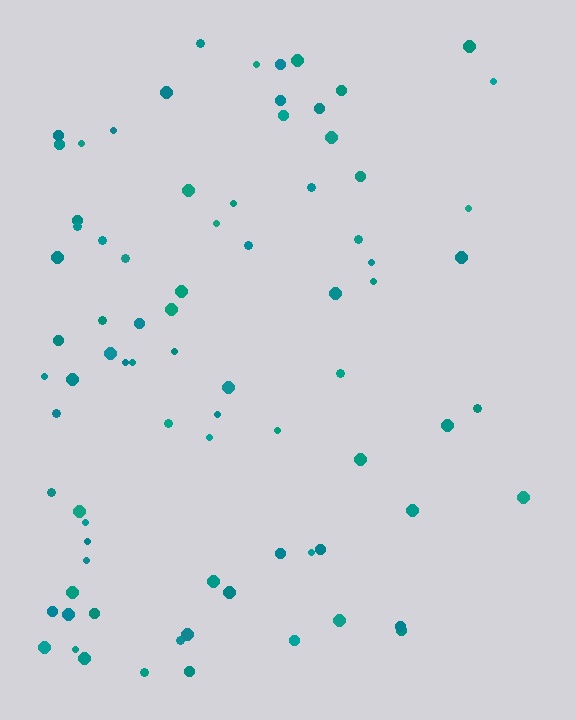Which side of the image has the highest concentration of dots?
The left.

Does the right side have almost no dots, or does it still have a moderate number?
Still a moderate number, just noticeably fewer than the left.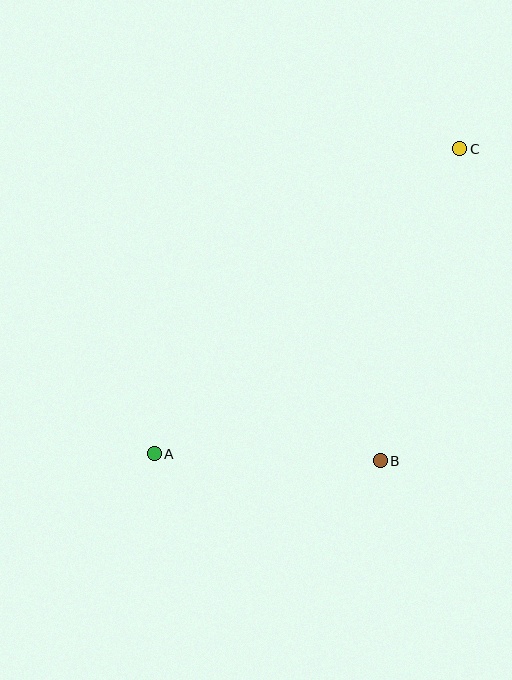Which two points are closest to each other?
Points A and B are closest to each other.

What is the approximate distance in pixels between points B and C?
The distance between B and C is approximately 322 pixels.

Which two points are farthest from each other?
Points A and C are farthest from each other.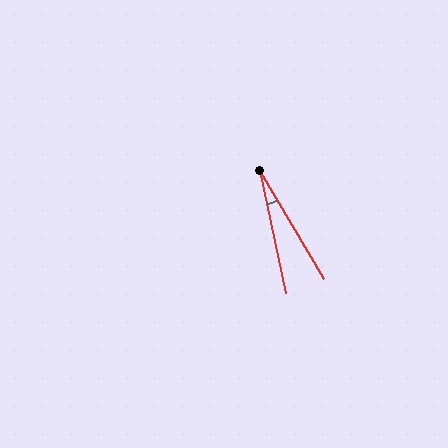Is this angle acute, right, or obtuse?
It is acute.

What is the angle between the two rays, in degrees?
Approximately 19 degrees.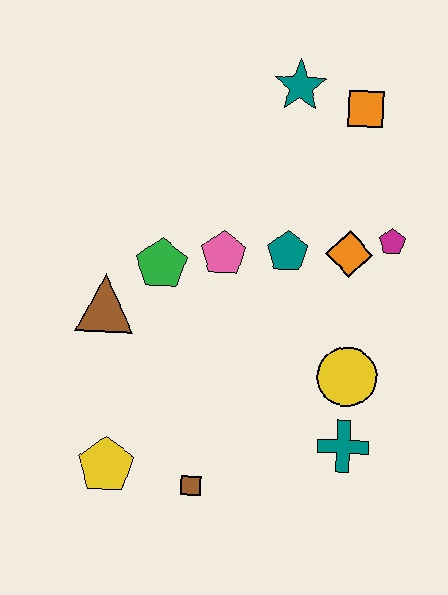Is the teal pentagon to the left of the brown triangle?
No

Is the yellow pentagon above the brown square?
Yes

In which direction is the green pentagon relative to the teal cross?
The green pentagon is to the left of the teal cross.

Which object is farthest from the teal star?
The yellow pentagon is farthest from the teal star.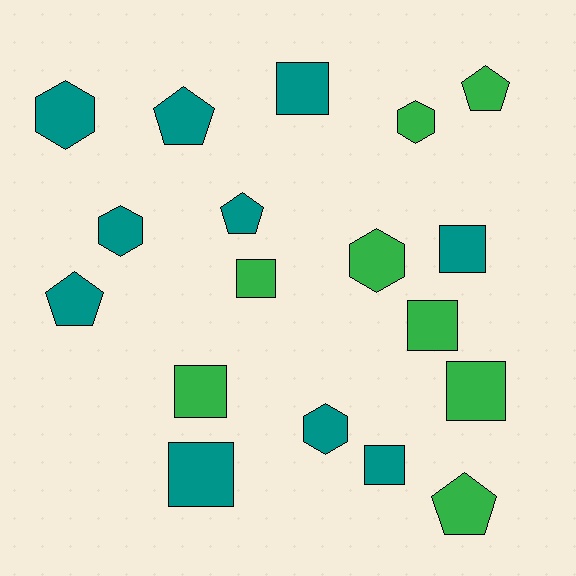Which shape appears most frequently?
Square, with 8 objects.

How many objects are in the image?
There are 18 objects.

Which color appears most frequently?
Teal, with 10 objects.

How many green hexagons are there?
There are 2 green hexagons.